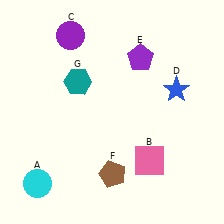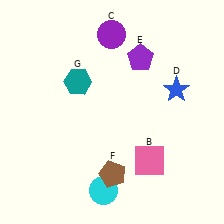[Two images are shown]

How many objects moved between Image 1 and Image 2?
2 objects moved between the two images.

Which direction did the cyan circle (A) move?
The cyan circle (A) moved right.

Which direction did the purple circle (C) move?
The purple circle (C) moved right.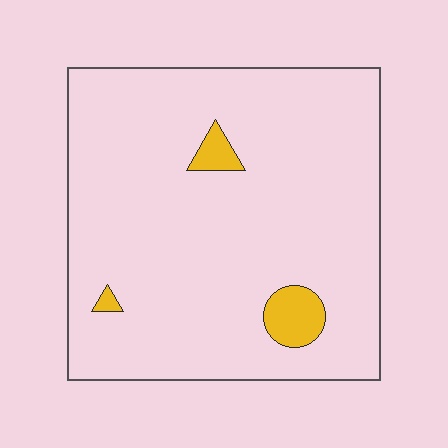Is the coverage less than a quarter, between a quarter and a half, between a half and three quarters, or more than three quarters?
Less than a quarter.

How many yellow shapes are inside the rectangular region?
3.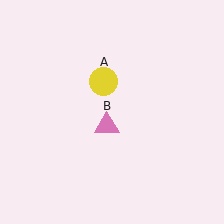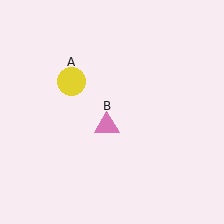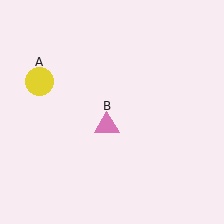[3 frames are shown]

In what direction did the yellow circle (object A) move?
The yellow circle (object A) moved left.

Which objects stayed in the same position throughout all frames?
Pink triangle (object B) remained stationary.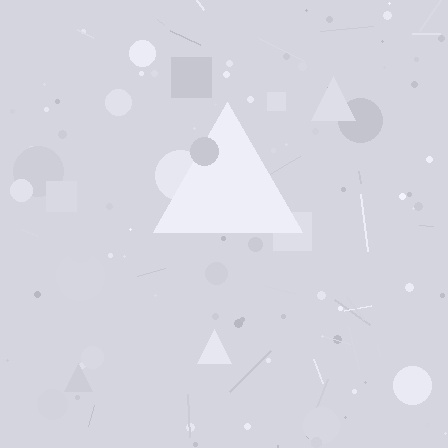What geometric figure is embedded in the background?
A triangle is embedded in the background.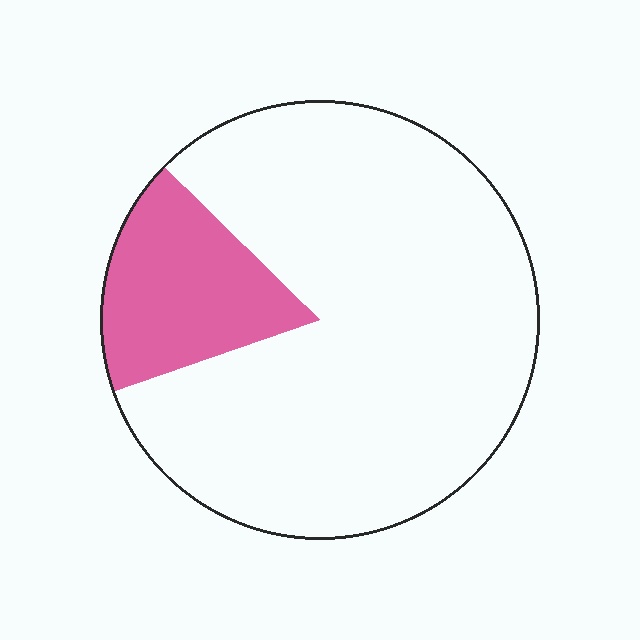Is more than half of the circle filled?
No.